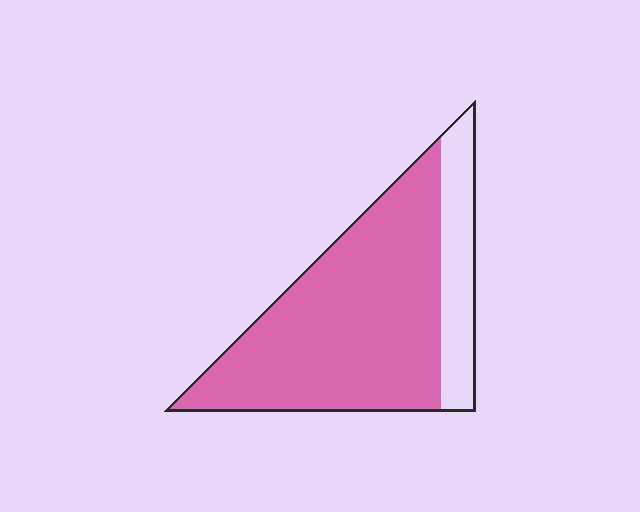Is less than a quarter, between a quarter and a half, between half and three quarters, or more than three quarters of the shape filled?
More than three quarters.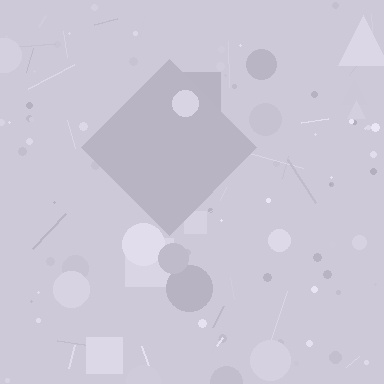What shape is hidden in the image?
A diamond is hidden in the image.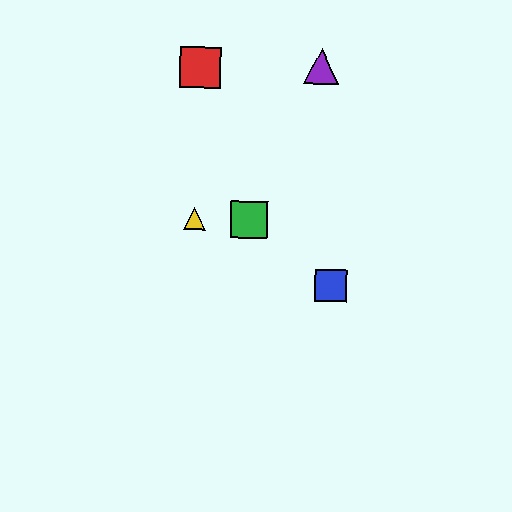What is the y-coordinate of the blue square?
The blue square is at y≈286.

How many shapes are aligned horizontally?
2 shapes (the green square, the yellow triangle) are aligned horizontally.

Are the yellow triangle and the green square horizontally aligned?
Yes, both are at y≈219.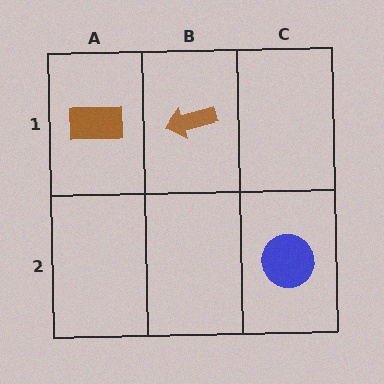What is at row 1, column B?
A brown arrow.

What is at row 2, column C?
A blue circle.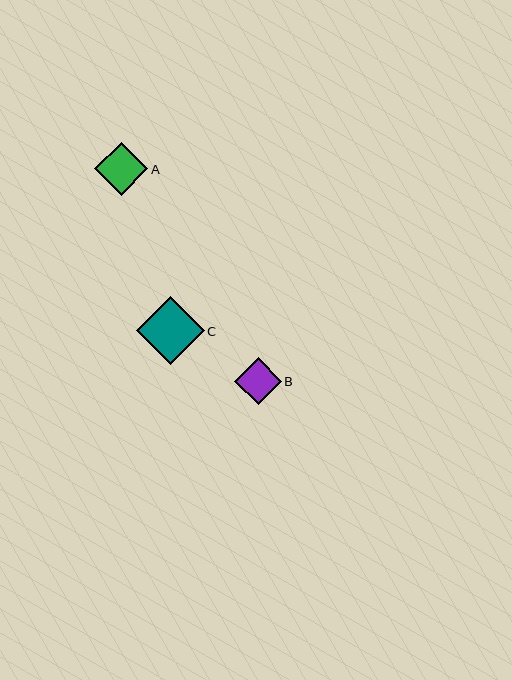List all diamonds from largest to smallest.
From largest to smallest: C, A, B.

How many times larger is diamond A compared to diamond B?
Diamond A is approximately 1.1 times the size of diamond B.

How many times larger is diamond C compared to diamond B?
Diamond C is approximately 1.5 times the size of diamond B.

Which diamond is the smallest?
Diamond B is the smallest with a size of approximately 47 pixels.